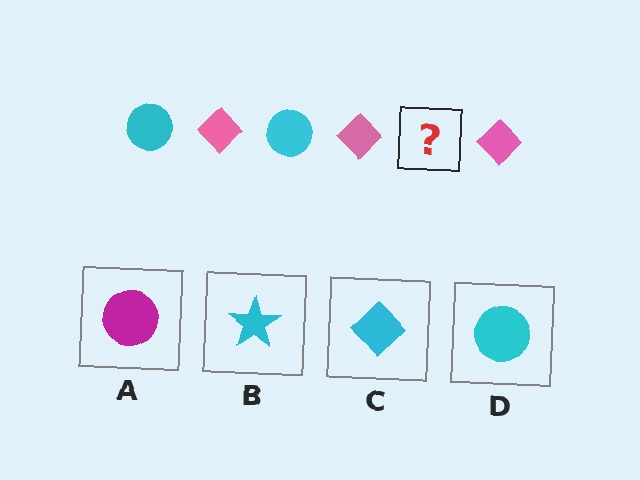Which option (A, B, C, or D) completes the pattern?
D.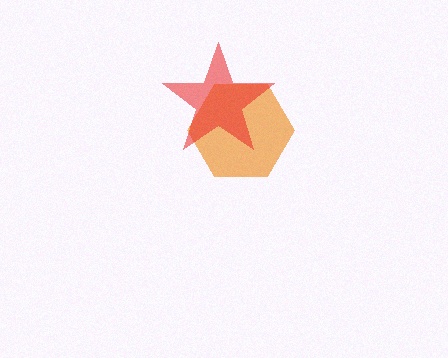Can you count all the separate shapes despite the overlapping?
Yes, there are 2 separate shapes.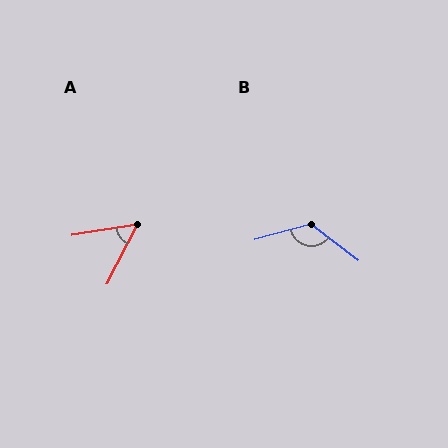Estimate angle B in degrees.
Approximately 127 degrees.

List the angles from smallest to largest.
A (54°), B (127°).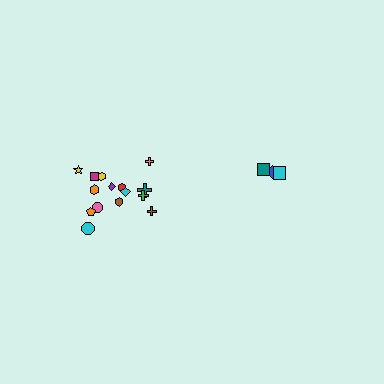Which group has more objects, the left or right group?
The left group.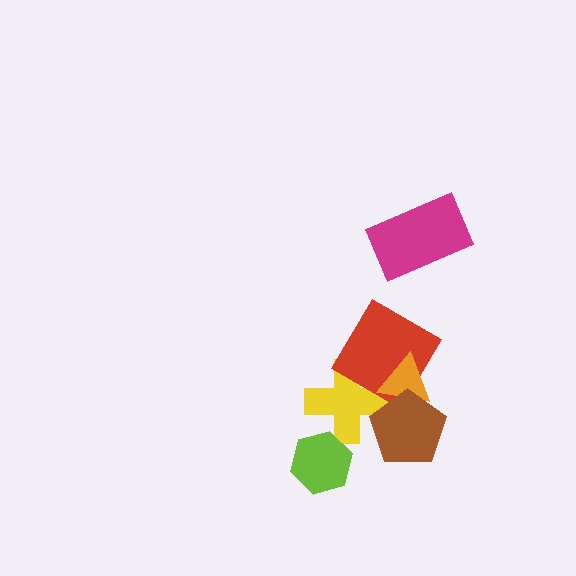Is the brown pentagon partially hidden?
No, no other shape covers it.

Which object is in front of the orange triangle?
The brown pentagon is in front of the orange triangle.